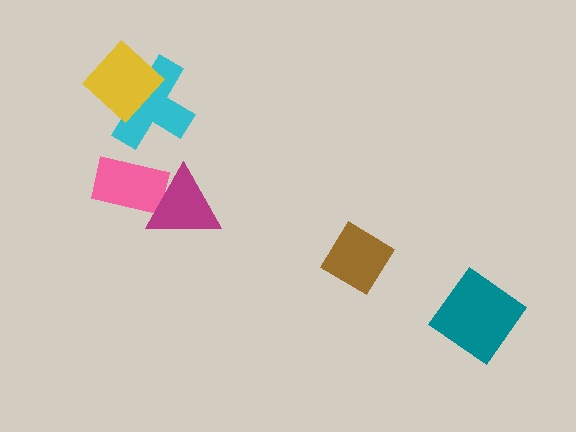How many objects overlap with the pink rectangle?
1 object overlaps with the pink rectangle.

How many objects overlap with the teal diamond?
0 objects overlap with the teal diamond.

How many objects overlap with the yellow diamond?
1 object overlaps with the yellow diamond.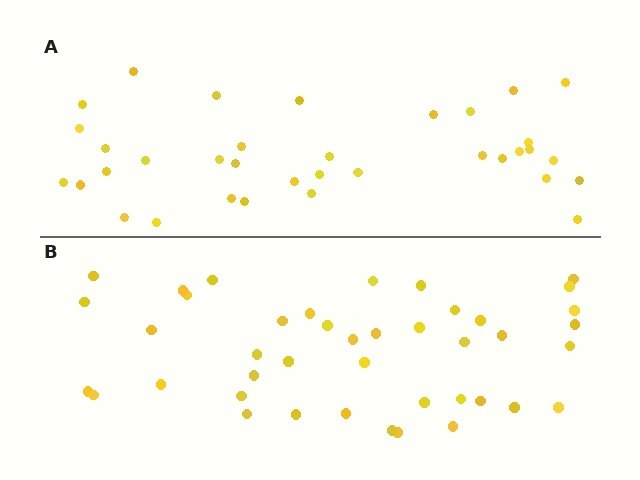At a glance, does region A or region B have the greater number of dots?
Region B (the bottom region) has more dots.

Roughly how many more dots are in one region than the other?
Region B has roughly 8 or so more dots than region A.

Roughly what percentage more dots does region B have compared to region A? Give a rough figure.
About 20% more.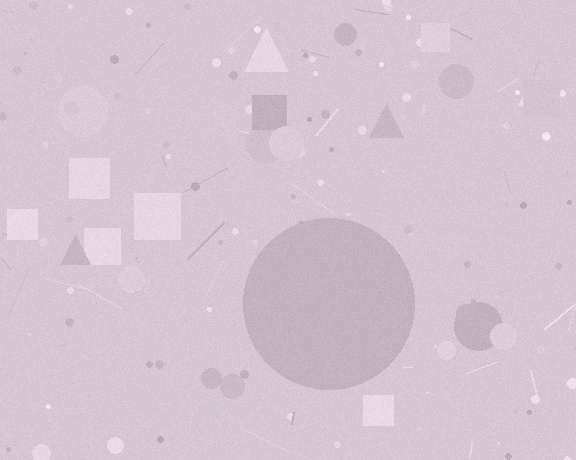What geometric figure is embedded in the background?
A circle is embedded in the background.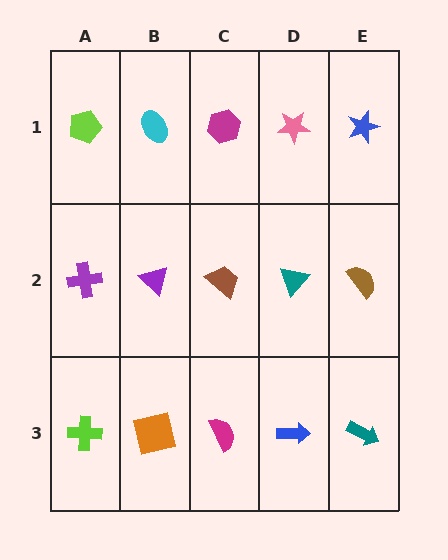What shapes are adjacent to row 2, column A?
A lime pentagon (row 1, column A), a lime cross (row 3, column A), a purple triangle (row 2, column B).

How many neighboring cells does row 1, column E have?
2.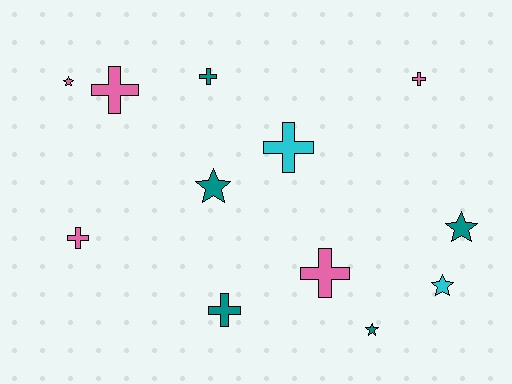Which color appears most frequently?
Pink, with 5 objects.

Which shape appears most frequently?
Cross, with 7 objects.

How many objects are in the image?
There are 12 objects.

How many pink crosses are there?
There are 4 pink crosses.